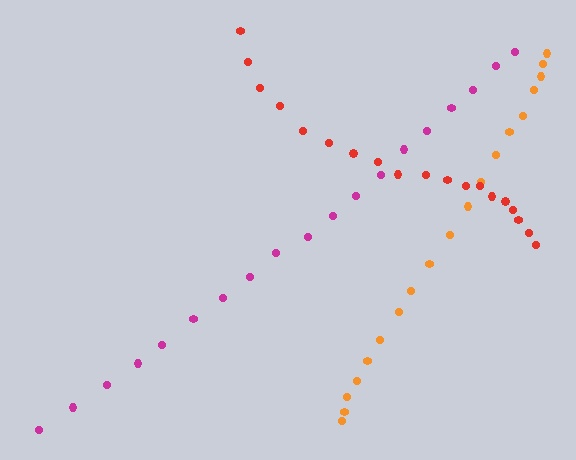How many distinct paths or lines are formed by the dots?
There are 3 distinct paths.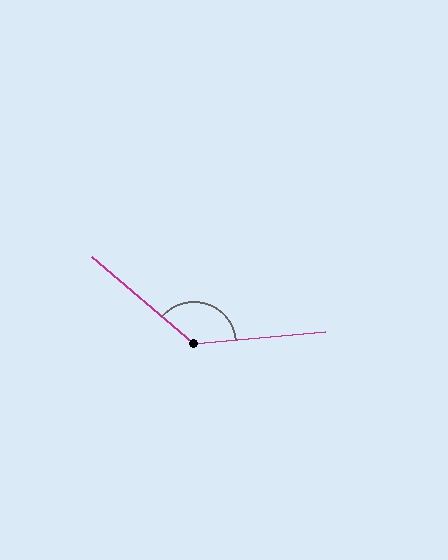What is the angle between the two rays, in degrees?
Approximately 134 degrees.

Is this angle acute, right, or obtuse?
It is obtuse.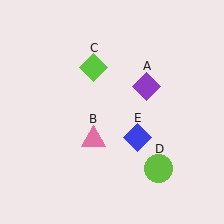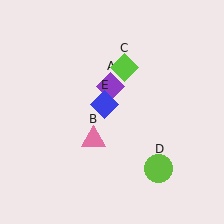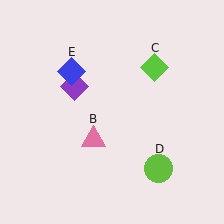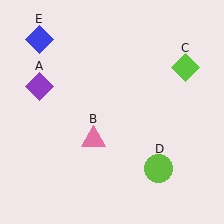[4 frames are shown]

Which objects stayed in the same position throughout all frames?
Pink triangle (object B) and lime circle (object D) remained stationary.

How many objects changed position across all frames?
3 objects changed position: purple diamond (object A), lime diamond (object C), blue diamond (object E).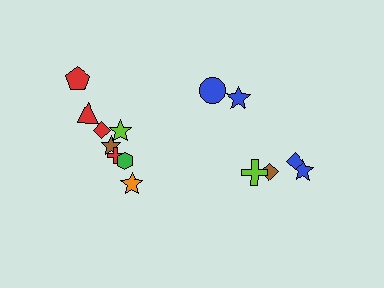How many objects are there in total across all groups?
There are 14 objects.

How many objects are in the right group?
There are 6 objects.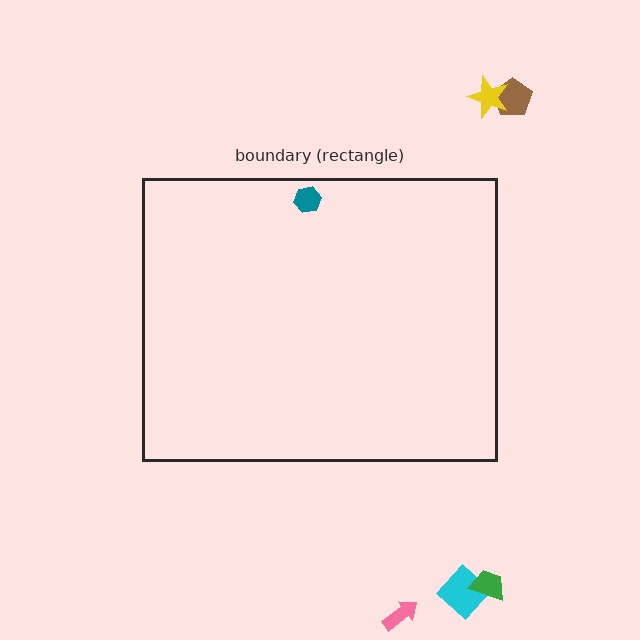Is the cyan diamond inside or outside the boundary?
Outside.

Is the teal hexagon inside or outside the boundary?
Inside.